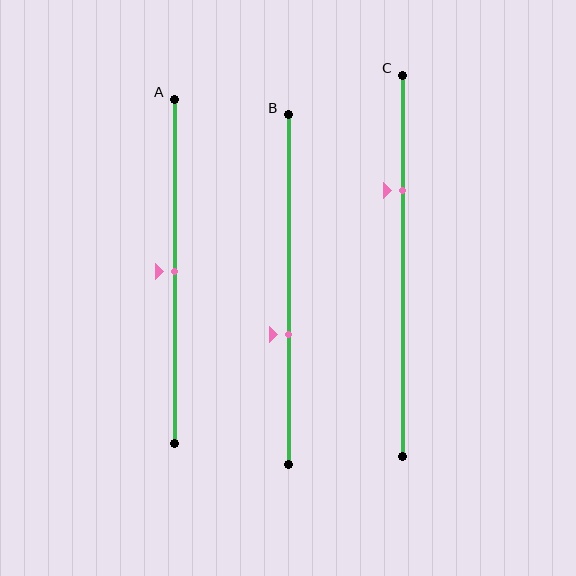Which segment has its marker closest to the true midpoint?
Segment A has its marker closest to the true midpoint.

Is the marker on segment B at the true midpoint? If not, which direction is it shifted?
No, the marker on segment B is shifted downward by about 13% of the segment length.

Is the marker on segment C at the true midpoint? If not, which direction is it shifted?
No, the marker on segment C is shifted upward by about 20% of the segment length.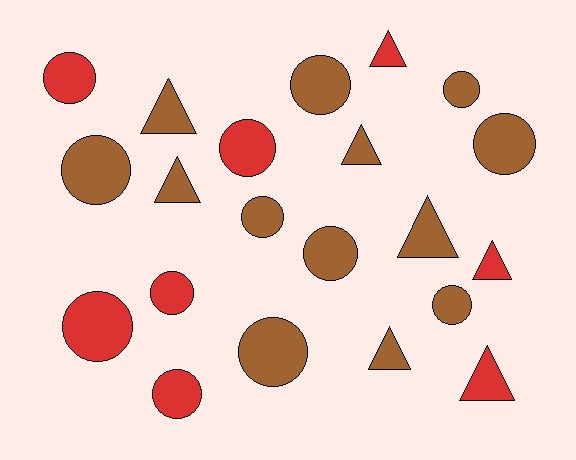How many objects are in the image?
There are 21 objects.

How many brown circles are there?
There are 8 brown circles.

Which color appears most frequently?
Brown, with 13 objects.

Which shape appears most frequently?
Circle, with 13 objects.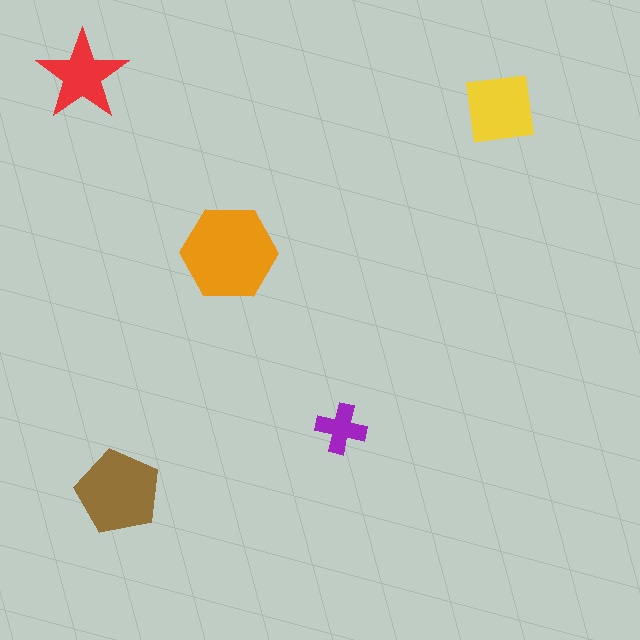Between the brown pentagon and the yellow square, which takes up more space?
The brown pentagon.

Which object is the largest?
The orange hexagon.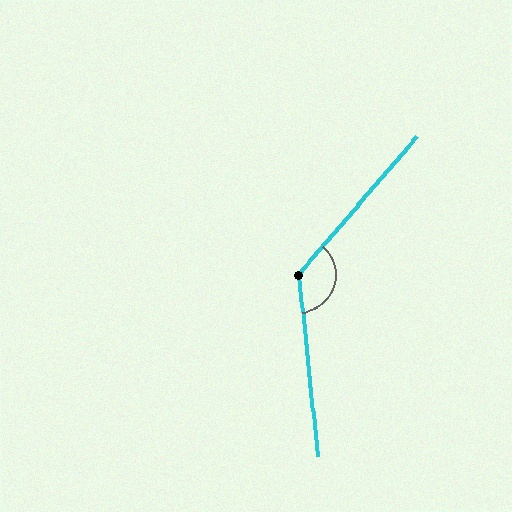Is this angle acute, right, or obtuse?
It is obtuse.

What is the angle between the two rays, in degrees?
Approximately 134 degrees.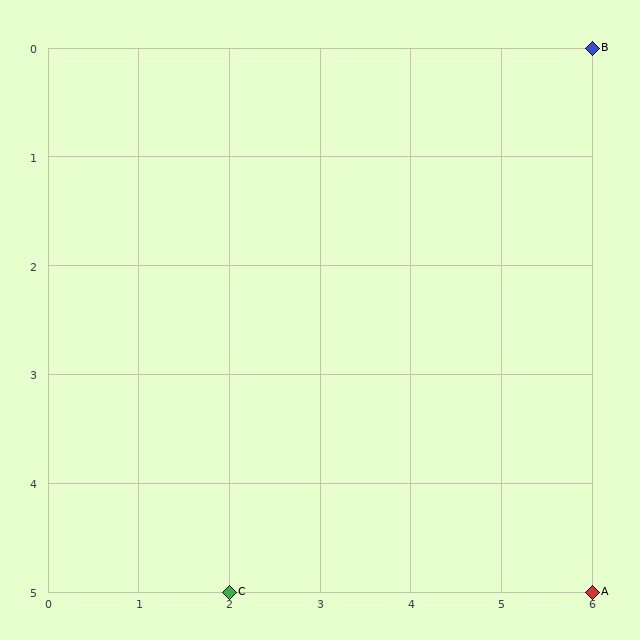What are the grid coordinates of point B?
Point B is at grid coordinates (6, 0).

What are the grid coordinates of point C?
Point C is at grid coordinates (2, 5).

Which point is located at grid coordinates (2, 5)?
Point C is at (2, 5).